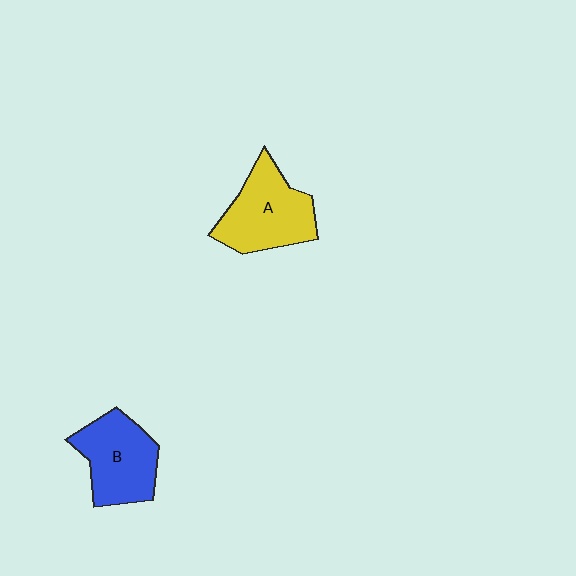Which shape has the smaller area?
Shape B (blue).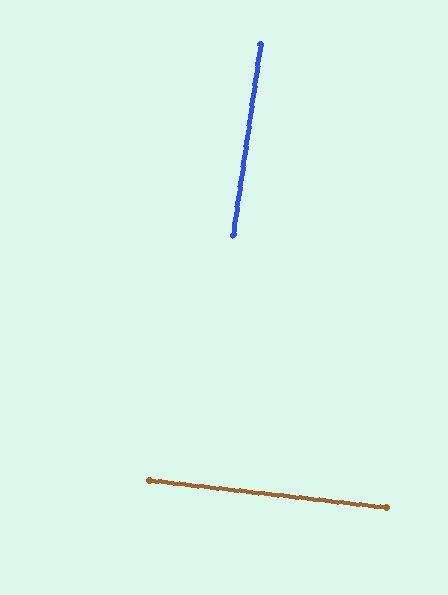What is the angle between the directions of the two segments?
Approximately 89 degrees.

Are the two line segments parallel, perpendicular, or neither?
Perpendicular — they meet at approximately 89°.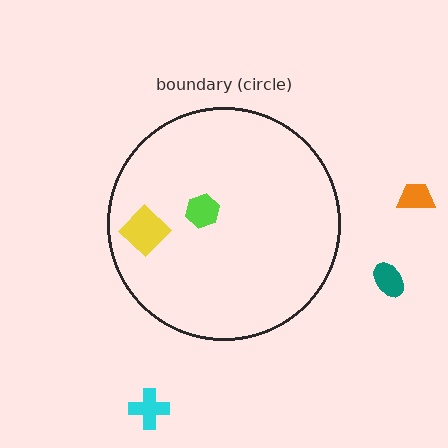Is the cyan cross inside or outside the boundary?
Outside.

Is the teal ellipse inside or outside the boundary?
Outside.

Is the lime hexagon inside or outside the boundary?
Inside.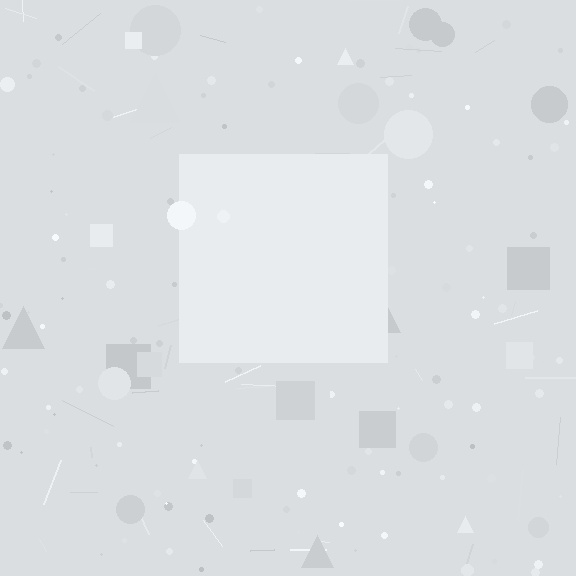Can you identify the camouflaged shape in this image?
The camouflaged shape is a square.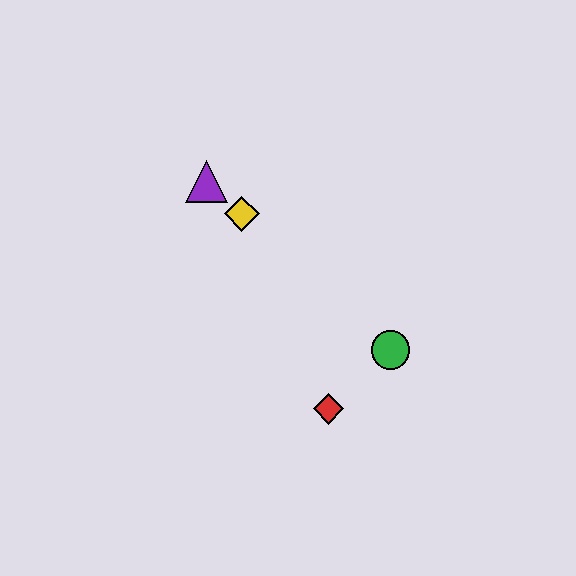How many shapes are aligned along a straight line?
4 shapes (the blue circle, the green circle, the yellow diamond, the purple triangle) are aligned along a straight line.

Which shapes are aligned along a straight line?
The blue circle, the green circle, the yellow diamond, the purple triangle are aligned along a straight line.